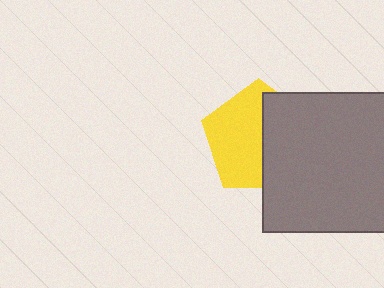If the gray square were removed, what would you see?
You would see the complete yellow pentagon.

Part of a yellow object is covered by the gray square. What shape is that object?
It is a pentagon.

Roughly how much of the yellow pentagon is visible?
About half of it is visible (roughly 55%).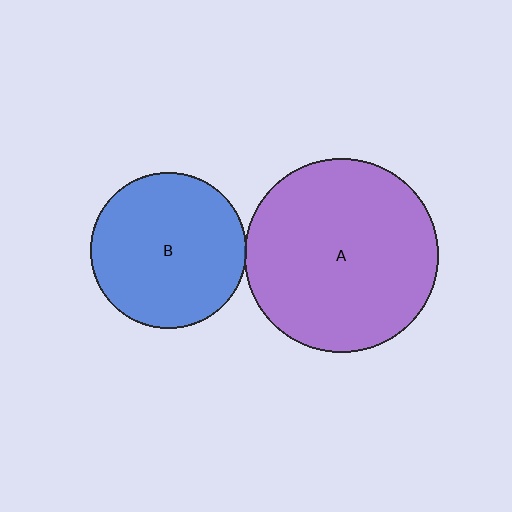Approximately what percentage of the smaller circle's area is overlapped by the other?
Approximately 5%.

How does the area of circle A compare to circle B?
Approximately 1.5 times.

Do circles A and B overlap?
Yes.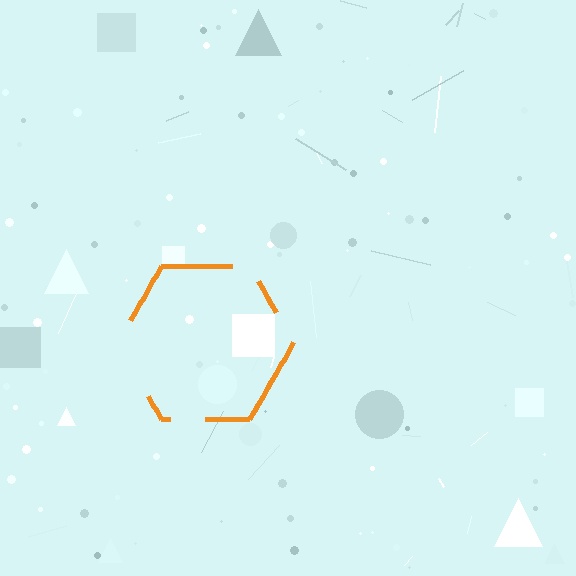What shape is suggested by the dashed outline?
The dashed outline suggests a hexagon.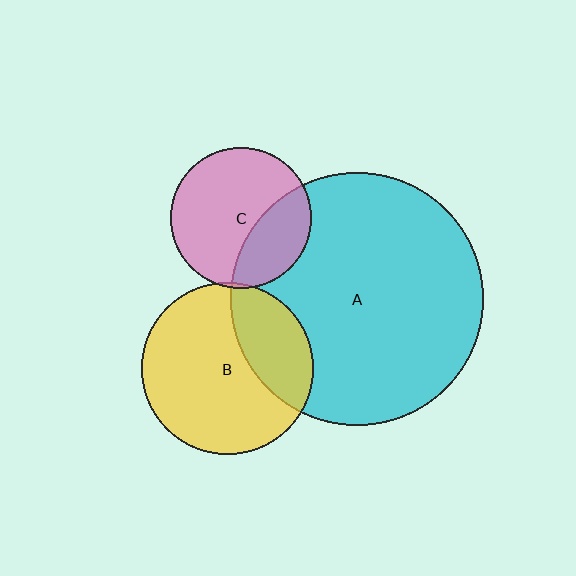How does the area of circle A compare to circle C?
Approximately 3.2 times.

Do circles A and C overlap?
Yes.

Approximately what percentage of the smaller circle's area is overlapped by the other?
Approximately 30%.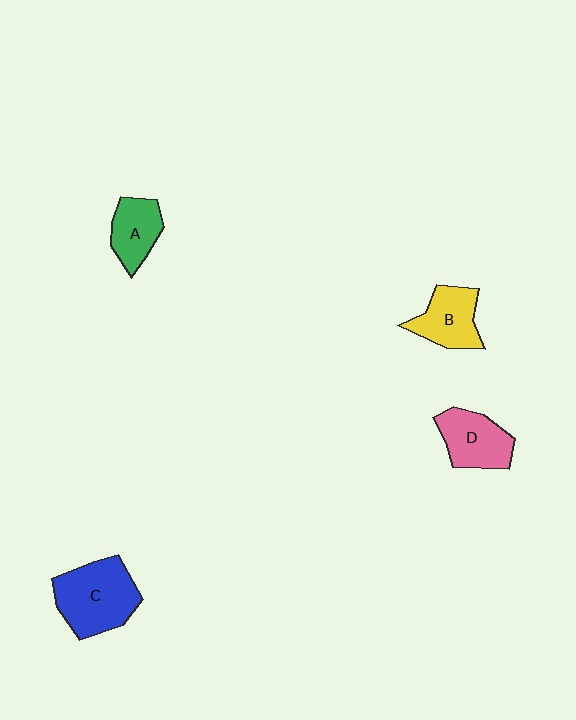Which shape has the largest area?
Shape C (blue).